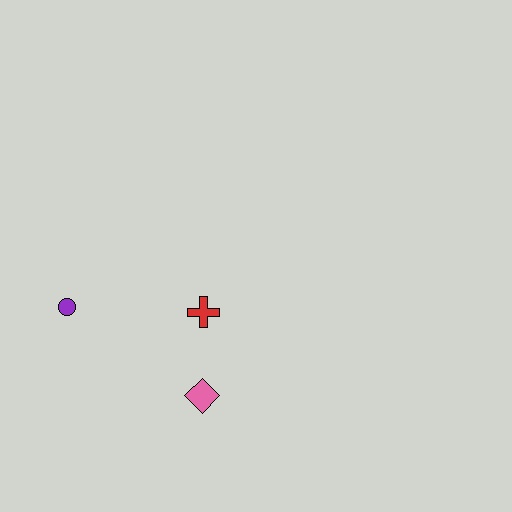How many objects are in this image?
There are 3 objects.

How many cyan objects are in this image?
There are no cyan objects.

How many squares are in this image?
There are no squares.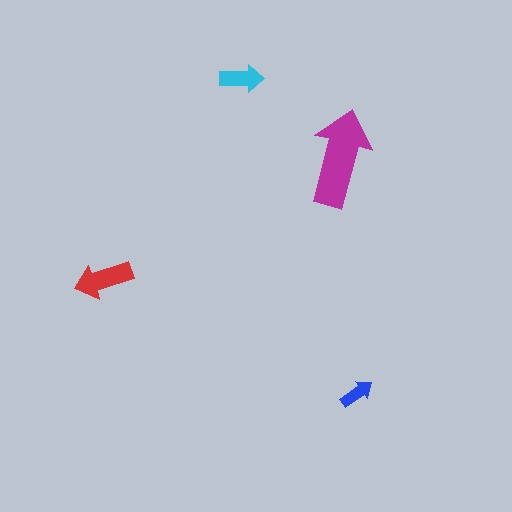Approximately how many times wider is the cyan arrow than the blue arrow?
About 1.5 times wider.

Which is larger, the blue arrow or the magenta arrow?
The magenta one.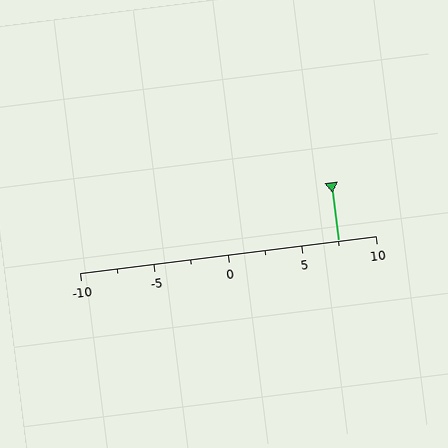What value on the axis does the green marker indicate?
The marker indicates approximately 7.5.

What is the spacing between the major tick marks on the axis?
The major ticks are spaced 5 apart.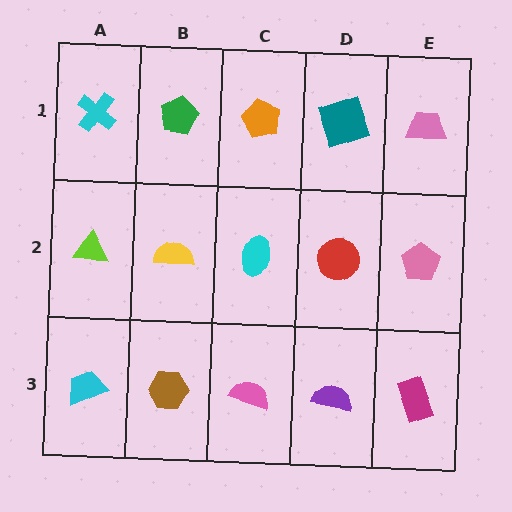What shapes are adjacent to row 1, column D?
A red circle (row 2, column D), an orange pentagon (row 1, column C), a pink trapezoid (row 1, column E).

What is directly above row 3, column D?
A red circle.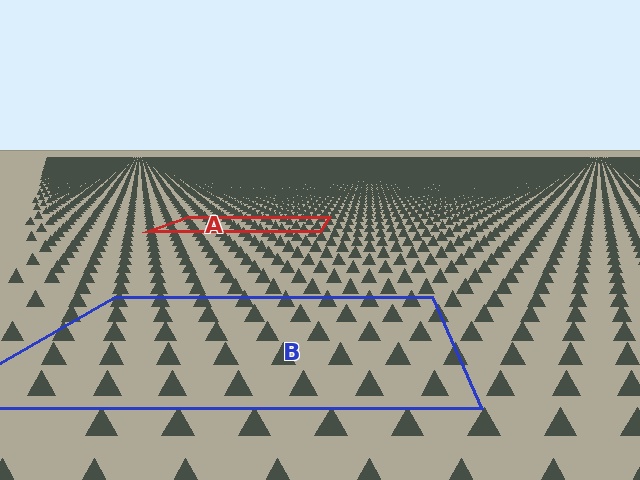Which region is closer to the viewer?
Region B is closer. The texture elements there are larger and more spread out.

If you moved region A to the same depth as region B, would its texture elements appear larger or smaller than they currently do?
They would appear larger. At a closer depth, the same texture elements are projected at a bigger on-screen size.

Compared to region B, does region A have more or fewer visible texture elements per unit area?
Region A has more texture elements per unit area — they are packed more densely because it is farther away.